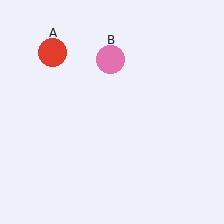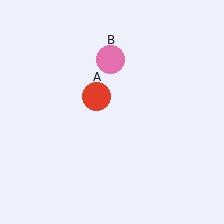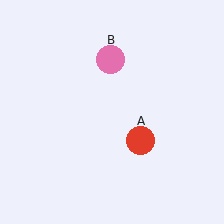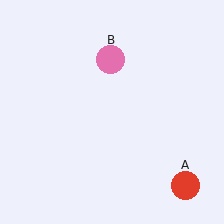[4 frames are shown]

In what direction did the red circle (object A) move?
The red circle (object A) moved down and to the right.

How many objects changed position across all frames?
1 object changed position: red circle (object A).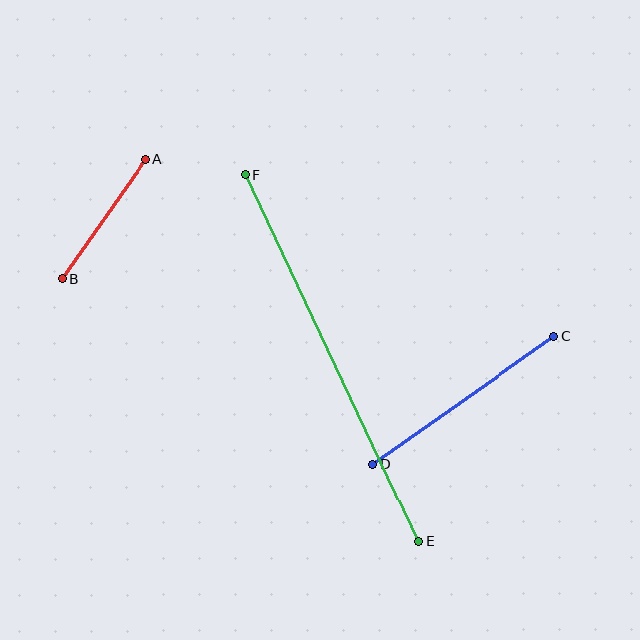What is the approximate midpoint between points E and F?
The midpoint is at approximately (332, 358) pixels.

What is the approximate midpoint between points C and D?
The midpoint is at approximately (463, 401) pixels.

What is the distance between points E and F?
The distance is approximately 405 pixels.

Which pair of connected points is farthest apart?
Points E and F are farthest apart.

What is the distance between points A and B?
The distance is approximately 145 pixels.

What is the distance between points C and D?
The distance is approximately 221 pixels.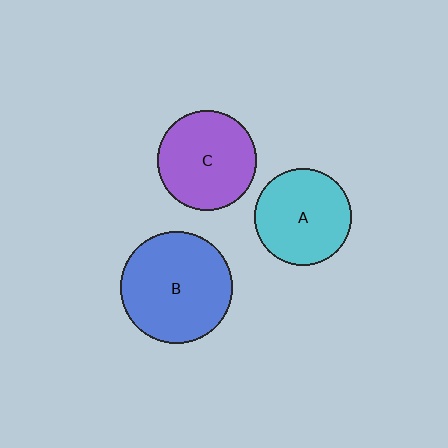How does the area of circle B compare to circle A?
Approximately 1.3 times.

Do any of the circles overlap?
No, none of the circles overlap.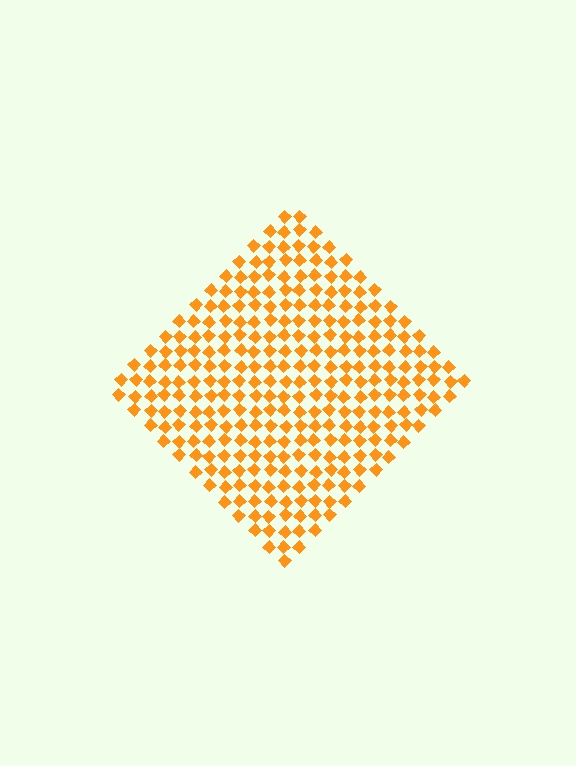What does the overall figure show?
The overall figure shows a diamond.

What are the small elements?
The small elements are diamonds.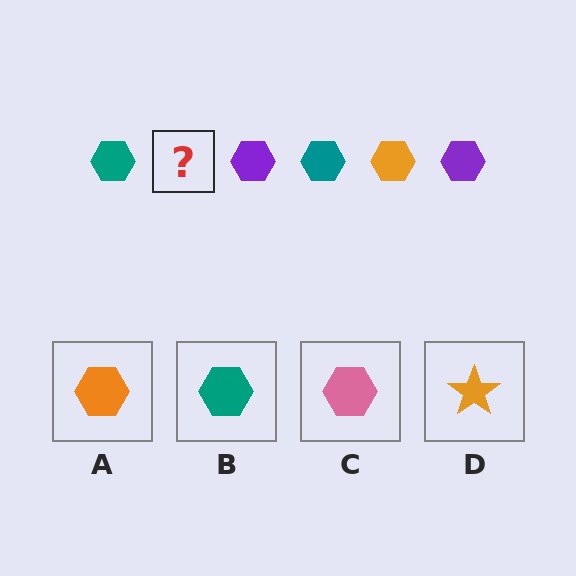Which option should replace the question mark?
Option A.